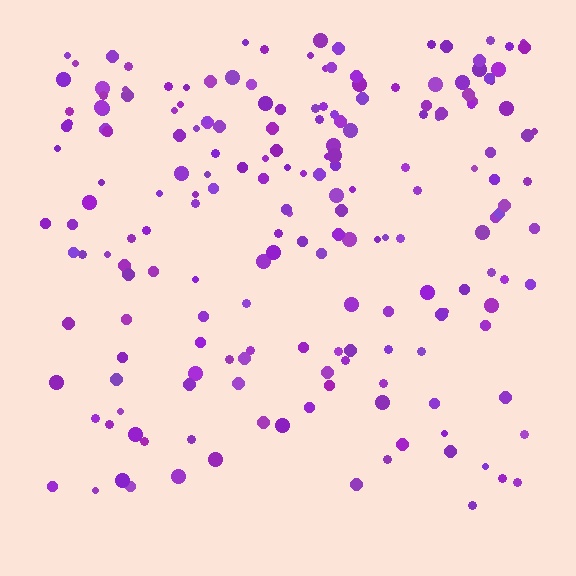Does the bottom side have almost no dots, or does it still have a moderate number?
Still a moderate number, just noticeably fewer than the top.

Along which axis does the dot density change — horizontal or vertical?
Vertical.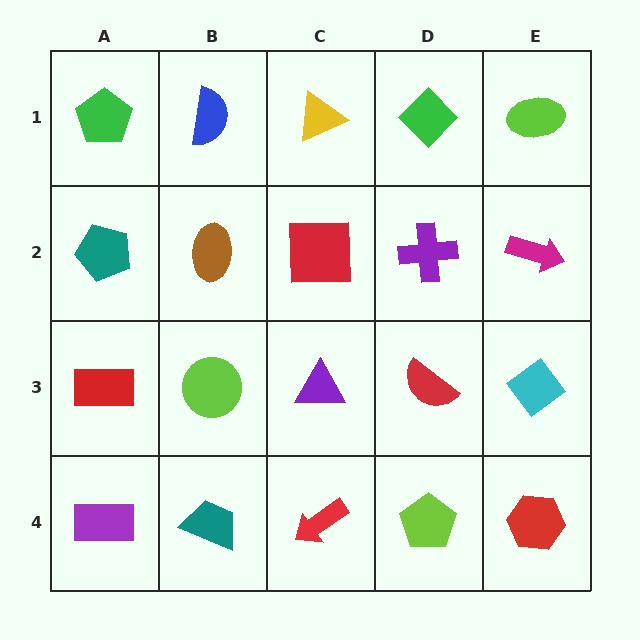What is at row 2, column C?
A red square.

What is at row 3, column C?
A purple triangle.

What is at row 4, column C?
A red arrow.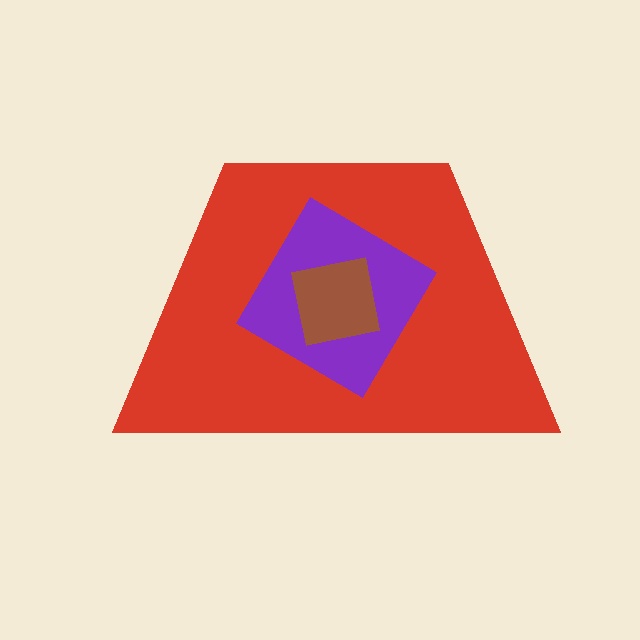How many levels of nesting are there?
3.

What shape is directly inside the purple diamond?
The brown square.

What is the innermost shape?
The brown square.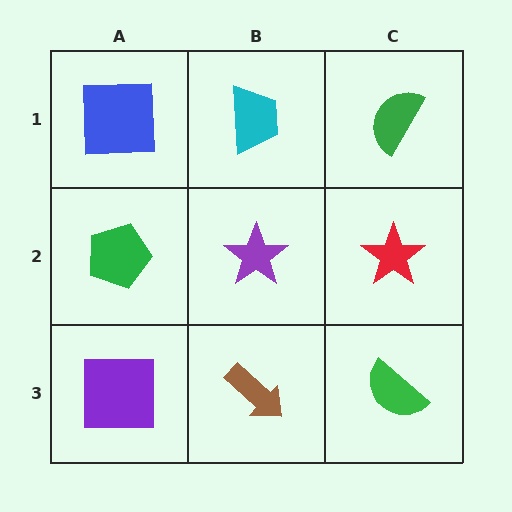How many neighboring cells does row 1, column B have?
3.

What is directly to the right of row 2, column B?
A red star.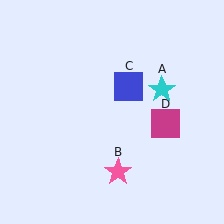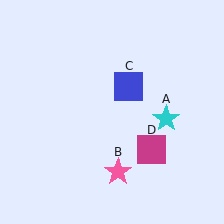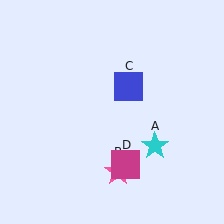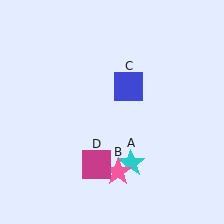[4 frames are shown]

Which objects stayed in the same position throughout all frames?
Pink star (object B) and blue square (object C) remained stationary.